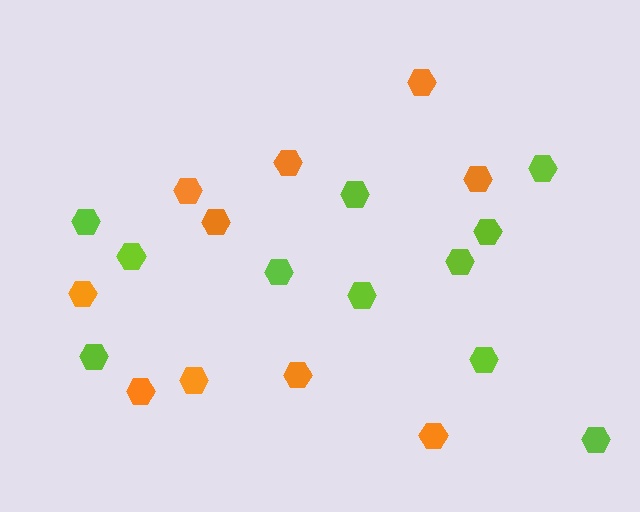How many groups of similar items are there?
There are 2 groups: one group of orange hexagons (10) and one group of lime hexagons (11).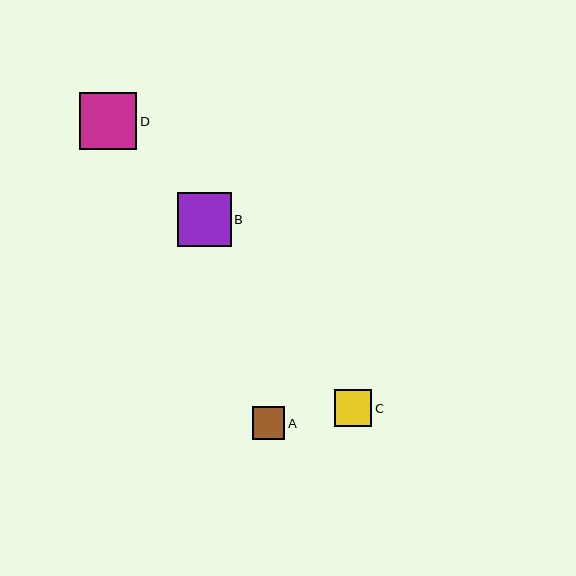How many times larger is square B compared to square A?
Square B is approximately 1.7 times the size of square A.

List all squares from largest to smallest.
From largest to smallest: D, B, C, A.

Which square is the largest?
Square D is the largest with a size of approximately 57 pixels.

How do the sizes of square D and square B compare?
Square D and square B are approximately the same size.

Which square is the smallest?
Square A is the smallest with a size of approximately 32 pixels.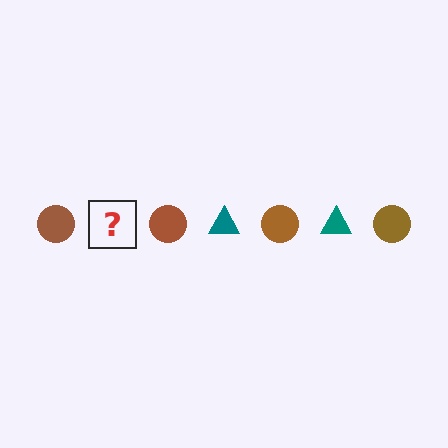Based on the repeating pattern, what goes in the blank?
The blank should be a teal triangle.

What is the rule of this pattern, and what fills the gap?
The rule is that the pattern alternates between brown circle and teal triangle. The gap should be filled with a teal triangle.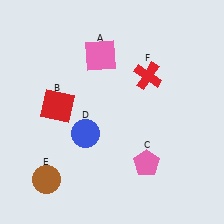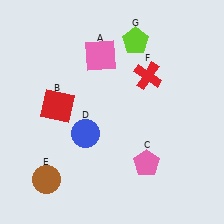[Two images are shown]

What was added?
A lime pentagon (G) was added in Image 2.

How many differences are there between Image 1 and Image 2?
There is 1 difference between the two images.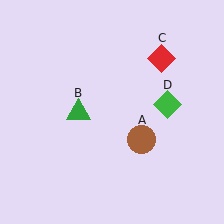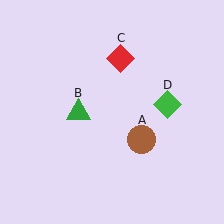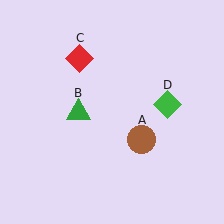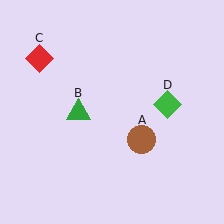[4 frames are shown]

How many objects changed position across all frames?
1 object changed position: red diamond (object C).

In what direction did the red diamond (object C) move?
The red diamond (object C) moved left.